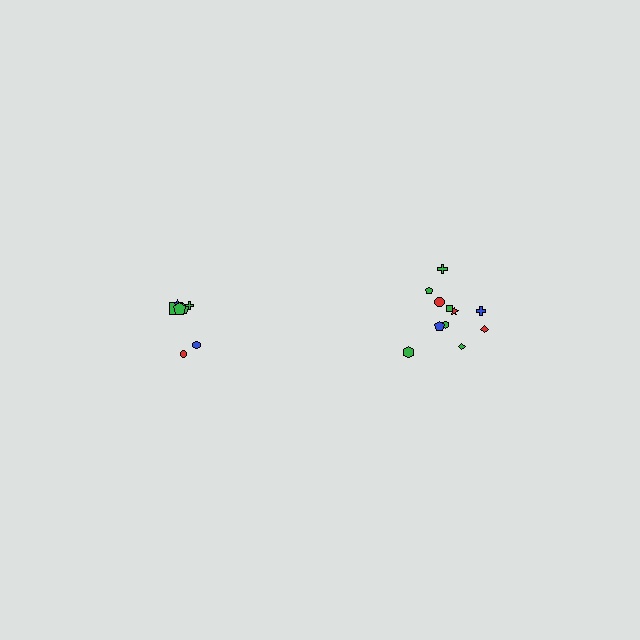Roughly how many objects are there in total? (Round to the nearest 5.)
Roughly 20 objects in total.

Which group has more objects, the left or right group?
The right group.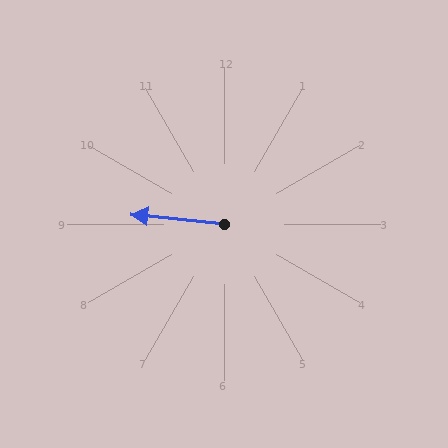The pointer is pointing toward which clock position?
Roughly 9 o'clock.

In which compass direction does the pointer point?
West.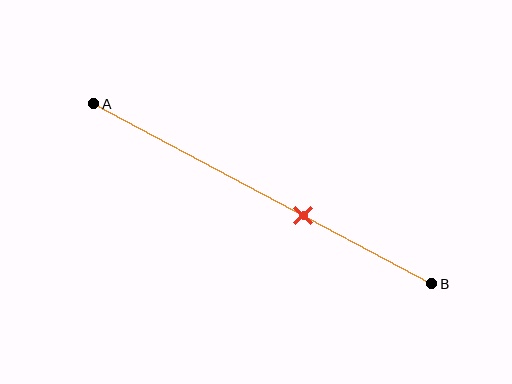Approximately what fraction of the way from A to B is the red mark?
The red mark is approximately 60% of the way from A to B.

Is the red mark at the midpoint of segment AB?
No, the mark is at about 60% from A, not at the 50% midpoint.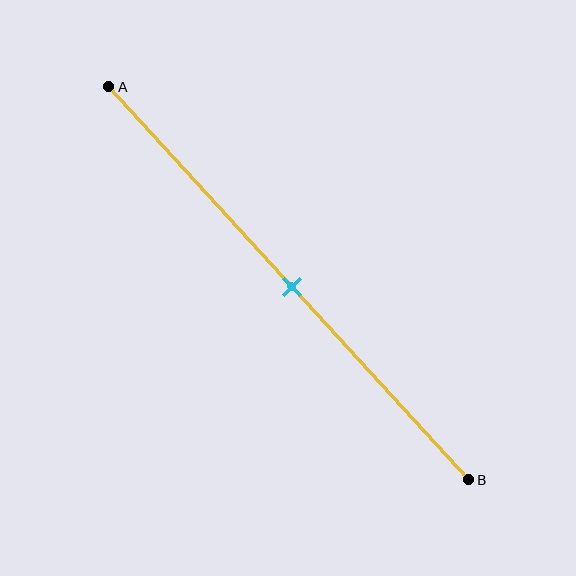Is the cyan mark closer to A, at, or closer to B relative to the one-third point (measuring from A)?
The cyan mark is closer to point B than the one-third point of segment AB.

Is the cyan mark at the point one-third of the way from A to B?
No, the mark is at about 50% from A, not at the 33% one-third point.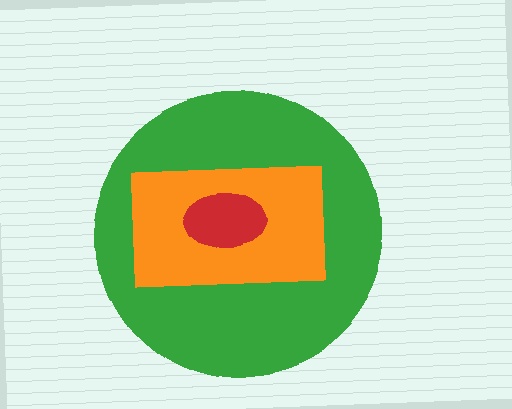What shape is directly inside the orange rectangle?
The red ellipse.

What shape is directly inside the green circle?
The orange rectangle.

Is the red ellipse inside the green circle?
Yes.